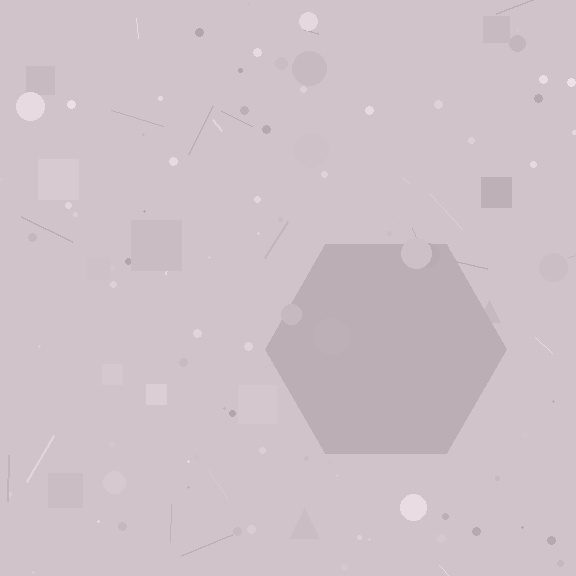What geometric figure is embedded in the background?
A hexagon is embedded in the background.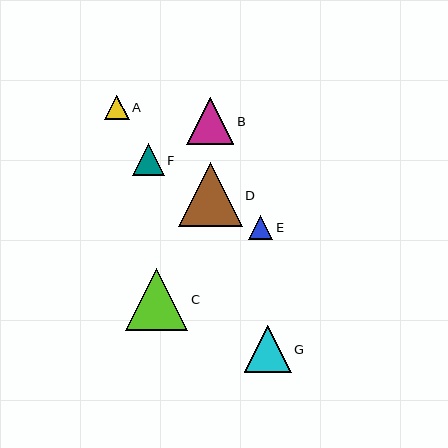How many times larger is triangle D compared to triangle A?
Triangle D is approximately 2.6 times the size of triangle A.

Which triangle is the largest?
Triangle D is the largest with a size of approximately 64 pixels.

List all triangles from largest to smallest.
From largest to smallest: D, C, B, G, F, A, E.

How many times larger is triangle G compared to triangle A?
Triangle G is approximately 1.9 times the size of triangle A.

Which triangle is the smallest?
Triangle E is the smallest with a size of approximately 24 pixels.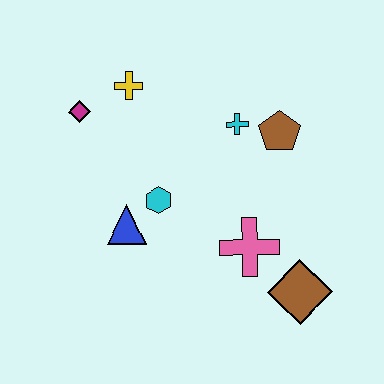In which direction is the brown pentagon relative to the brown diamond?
The brown pentagon is above the brown diamond.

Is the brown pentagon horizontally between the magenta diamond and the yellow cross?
No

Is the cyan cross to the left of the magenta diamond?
No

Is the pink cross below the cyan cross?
Yes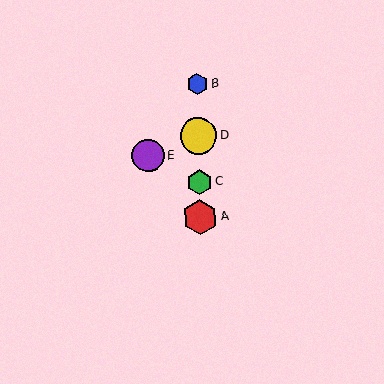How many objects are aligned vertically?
4 objects (A, B, C, D) are aligned vertically.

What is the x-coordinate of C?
Object C is at x≈199.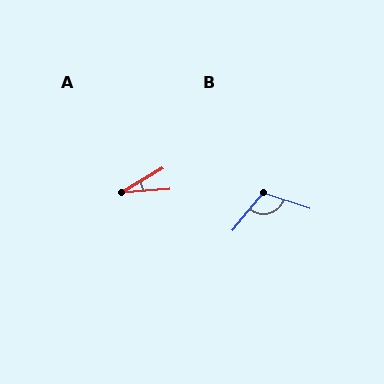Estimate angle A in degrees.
Approximately 27 degrees.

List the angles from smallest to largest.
A (27°), B (111°).